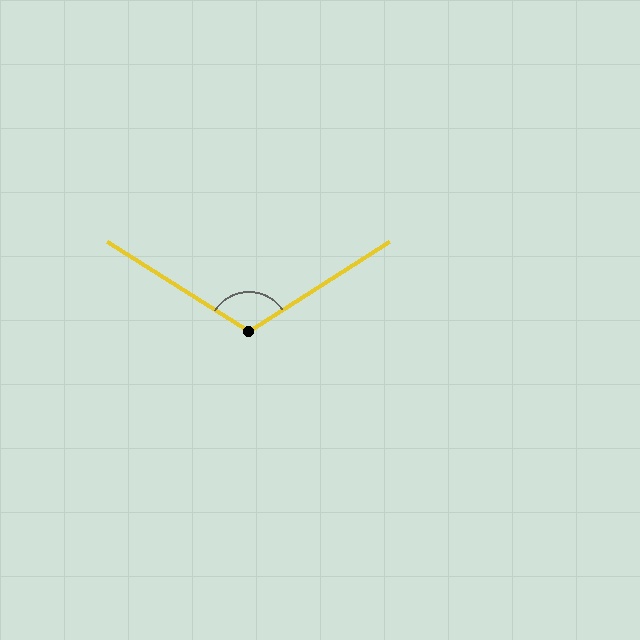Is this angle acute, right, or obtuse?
It is obtuse.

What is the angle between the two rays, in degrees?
Approximately 115 degrees.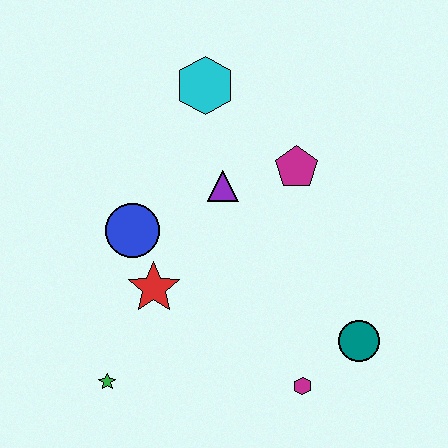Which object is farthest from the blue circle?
The teal circle is farthest from the blue circle.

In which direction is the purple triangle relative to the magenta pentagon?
The purple triangle is to the left of the magenta pentagon.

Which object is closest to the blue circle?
The red star is closest to the blue circle.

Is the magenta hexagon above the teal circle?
No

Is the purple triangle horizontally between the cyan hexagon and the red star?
No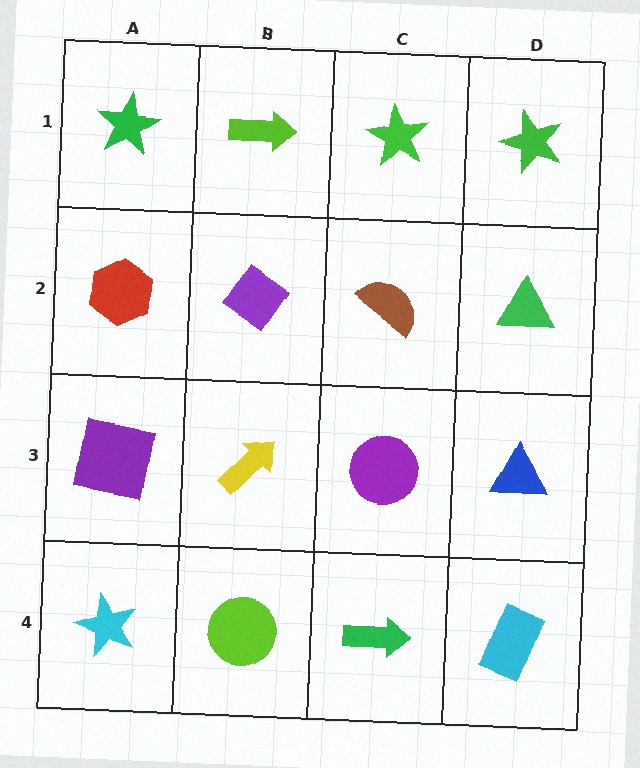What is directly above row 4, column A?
A purple square.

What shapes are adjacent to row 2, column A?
A green star (row 1, column A), a purple square (row 3, column A), a purple diamond (row 2, column B).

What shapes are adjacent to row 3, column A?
A red hexagon (row 2, column A), a cyan star (row 4, column A), a yellow arrow (row 3, column B).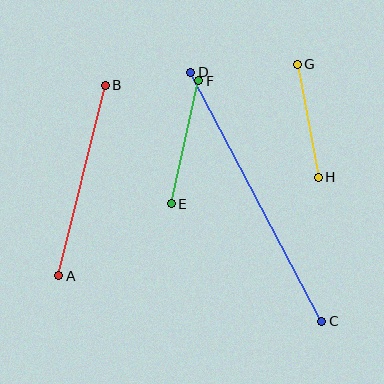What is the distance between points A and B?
The distance is approximately 196 pixels.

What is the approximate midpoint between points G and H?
The midpoint is at approximately (308, 121) pixels.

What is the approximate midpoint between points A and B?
The midpoint is at approximately (82, 181) pixels.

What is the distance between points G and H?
The distance is approximately 115 pixels.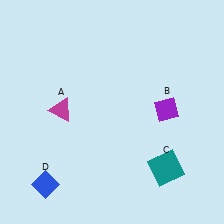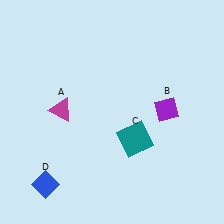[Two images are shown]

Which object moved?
The teal square (C) moved left.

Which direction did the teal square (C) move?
The teal square (C) moved left.